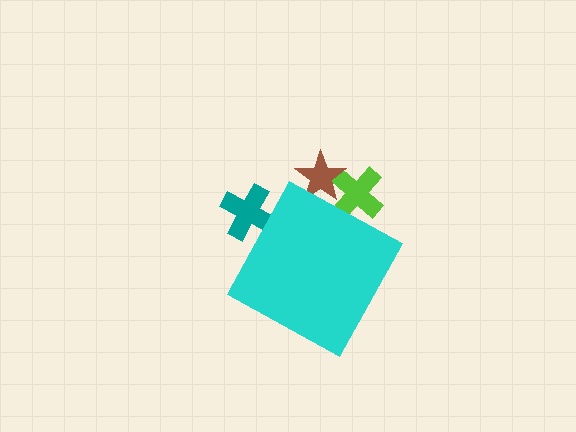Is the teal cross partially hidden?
Yes, the teal cross is partially hidden behind the cyan diamond.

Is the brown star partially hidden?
Yes, the brown star is partially hidden behind the cyan diamond.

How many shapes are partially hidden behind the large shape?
3 shapes are partially hidden.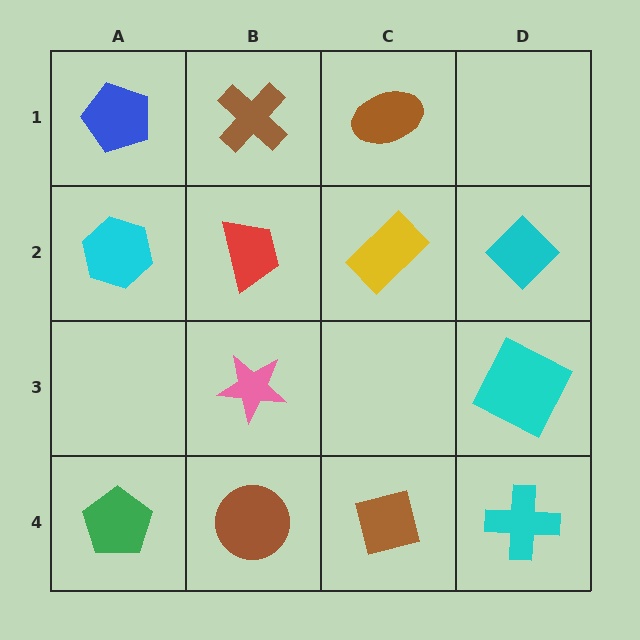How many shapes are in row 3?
2 shapes.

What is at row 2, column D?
A cyan diamond.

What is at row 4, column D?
A cyan cross.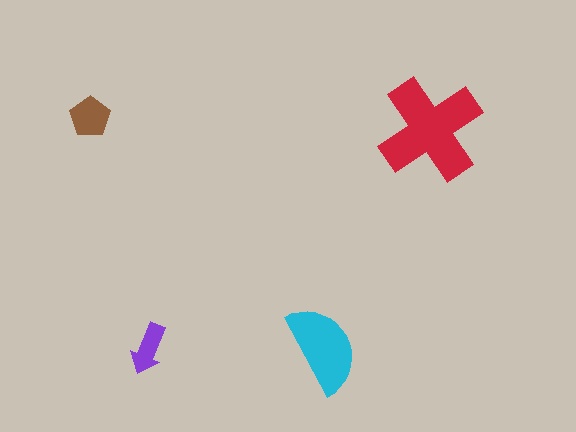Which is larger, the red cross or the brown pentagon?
The red cross.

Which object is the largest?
The red cross.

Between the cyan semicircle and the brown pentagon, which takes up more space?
The cyan semicircle.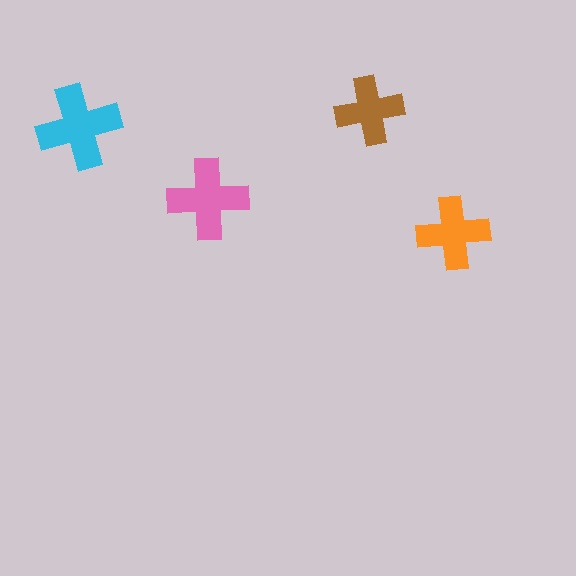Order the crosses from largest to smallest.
the cyan one, the pink one, the orange one, the brown one.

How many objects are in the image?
There are 4 objects in the image.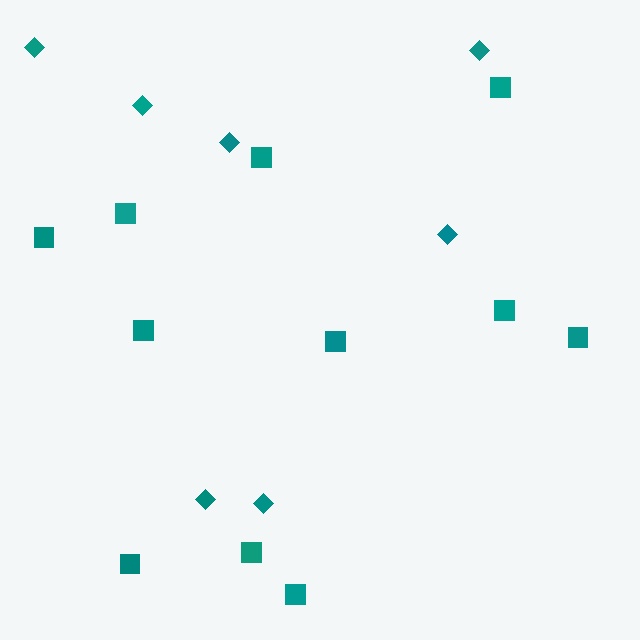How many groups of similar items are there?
There are 2 groups: one group of diamonds (7) and one group of squares (11).